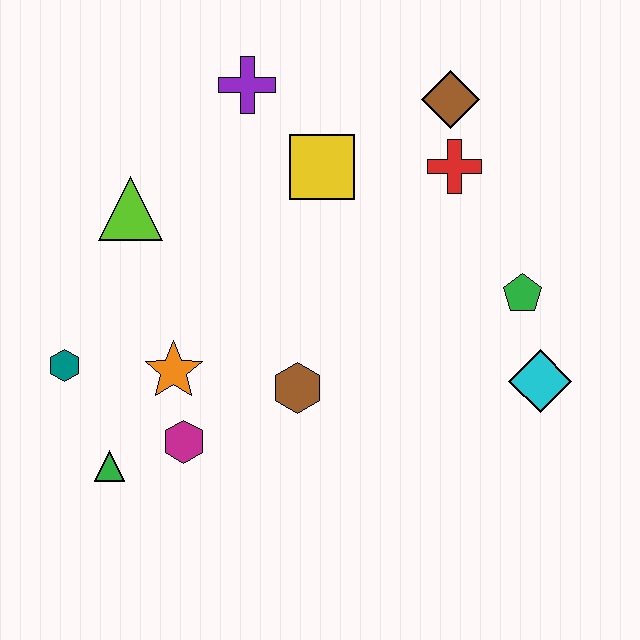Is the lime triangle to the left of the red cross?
Yes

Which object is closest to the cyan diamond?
The green pentagon is closest to the cyan diamond.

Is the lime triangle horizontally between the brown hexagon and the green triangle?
Yes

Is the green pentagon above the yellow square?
No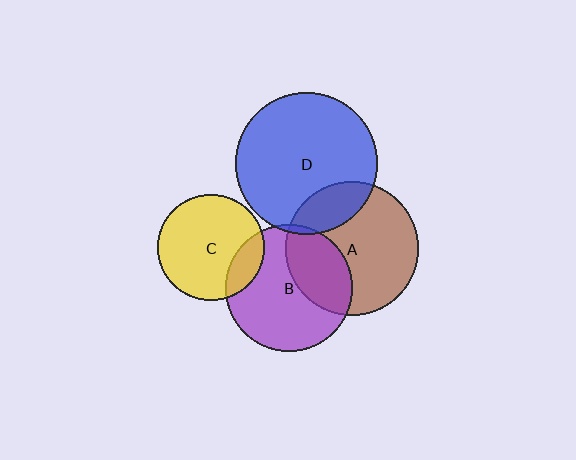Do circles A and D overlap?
Yes.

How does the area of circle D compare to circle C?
Approximately 1.8 times.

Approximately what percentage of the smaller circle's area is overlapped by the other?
Approximately 20%.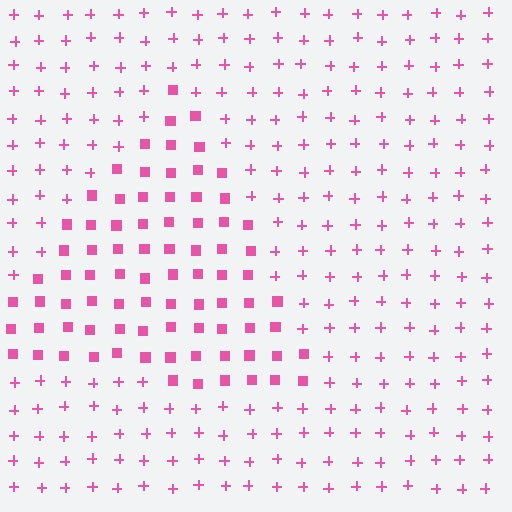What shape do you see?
I see a triangle.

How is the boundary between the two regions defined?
The boundary is defined by a change in element shape: squares inside vs. plus signs outside. All elements share the same color and spacing.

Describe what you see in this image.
The image is filled with small pink elements arranged in a uniform grid. A triangle-shaped region contains squares, while the surrounding area contains plus signs. The boundary is defined purely by the change in element shape.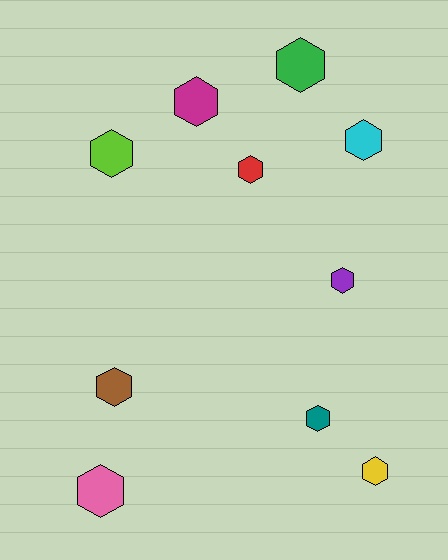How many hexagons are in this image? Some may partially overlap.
There are 10 hexagons.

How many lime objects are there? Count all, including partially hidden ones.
There is 1 lime object.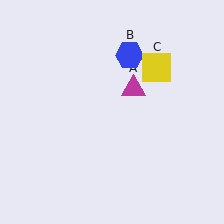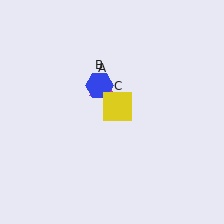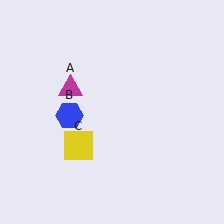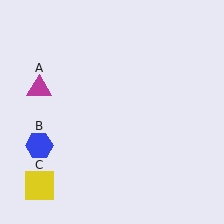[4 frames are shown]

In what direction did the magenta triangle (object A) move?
The magenta triangle (object A) moved left.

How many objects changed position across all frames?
3 objects changed position: magenta triangle (object A), blue hexagon (object B), yellow square (object C).